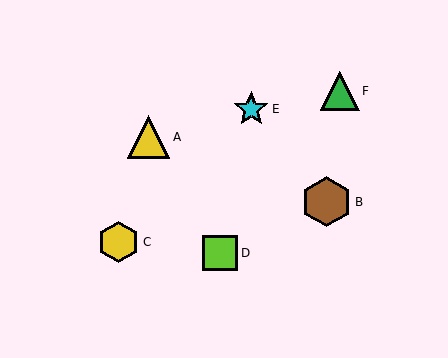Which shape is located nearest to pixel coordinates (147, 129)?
The yellow triangle (labeled A) at (148, 137) is nearest to that location.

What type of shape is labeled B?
Shape B is a brown hexagon.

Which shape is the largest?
The brown hexagon (labeled B) is the largest.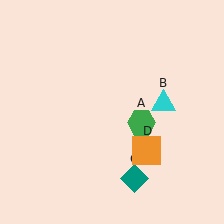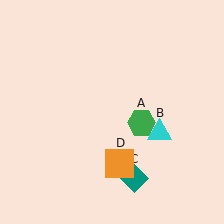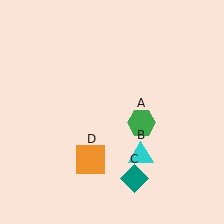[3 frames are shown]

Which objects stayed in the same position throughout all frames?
Green hexagon (object A) and teal diamond (object C) remained stationary.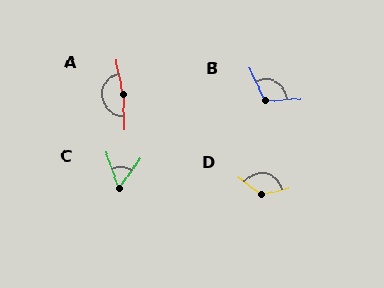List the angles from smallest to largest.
C (56°), B (113°), D (131°), A (169°).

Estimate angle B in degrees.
Approximately 113 degrees.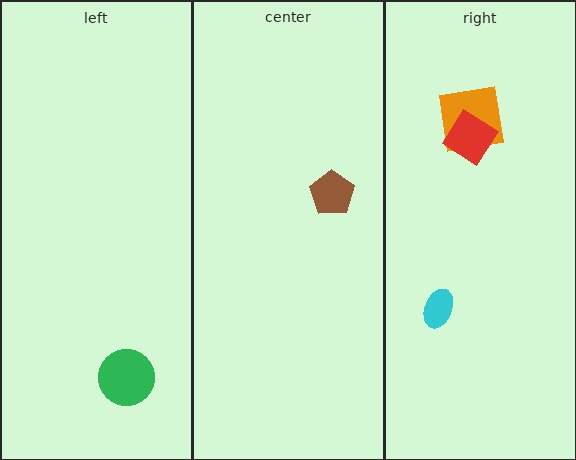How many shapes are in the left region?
1.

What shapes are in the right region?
The orange square, the red diamond, the cyan ellipse.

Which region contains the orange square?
The right region.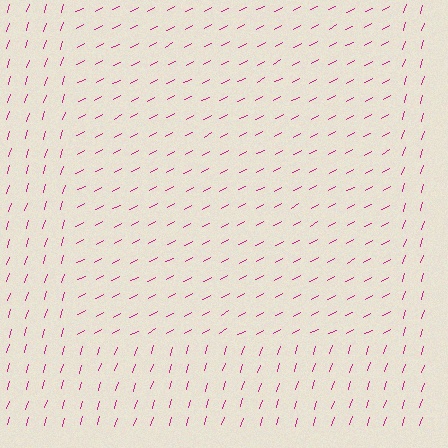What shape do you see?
I see a rectangle.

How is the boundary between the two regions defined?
The boundary is defined purely by a change in line orientation (approximately 45 degrees difference). All lines are the same color and thickness.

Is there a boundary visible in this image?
Yes, there is a texture boundary formed by a change in line orientation.